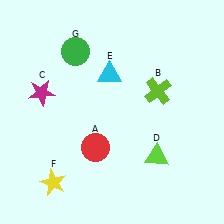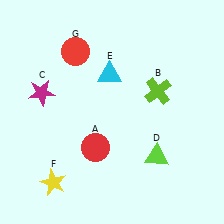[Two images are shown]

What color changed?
The circle (G) changed from green in Image 1 to red in Image 2.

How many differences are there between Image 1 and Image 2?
There is 1 difference between the two images.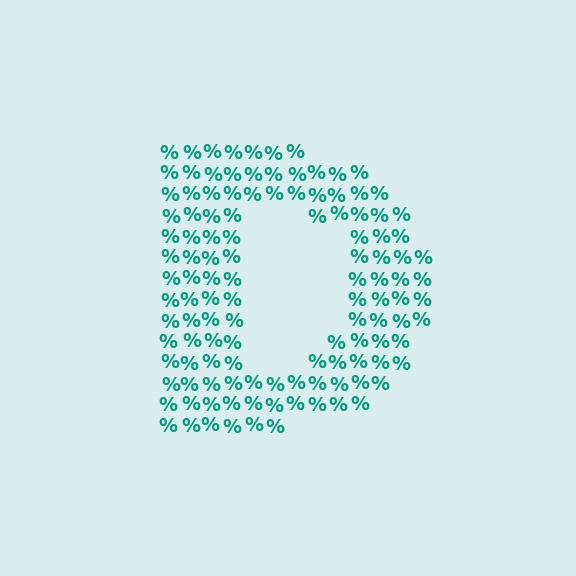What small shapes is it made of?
It is made of small percent signs.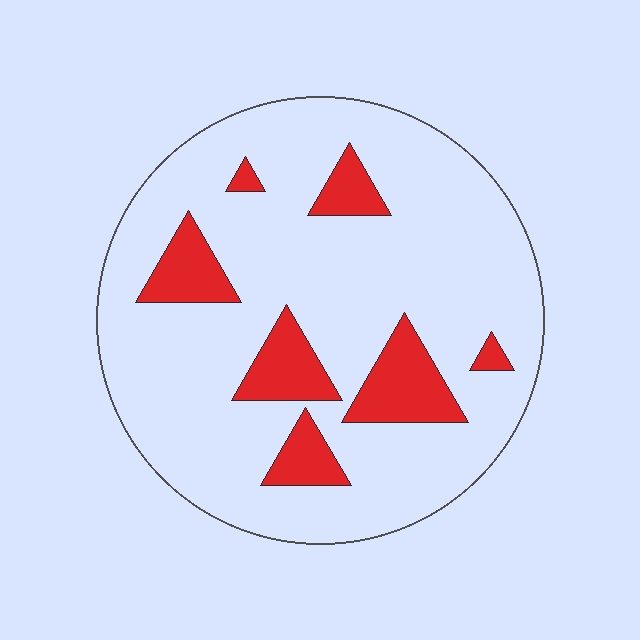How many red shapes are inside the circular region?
7.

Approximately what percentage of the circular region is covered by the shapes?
Approximately 15%.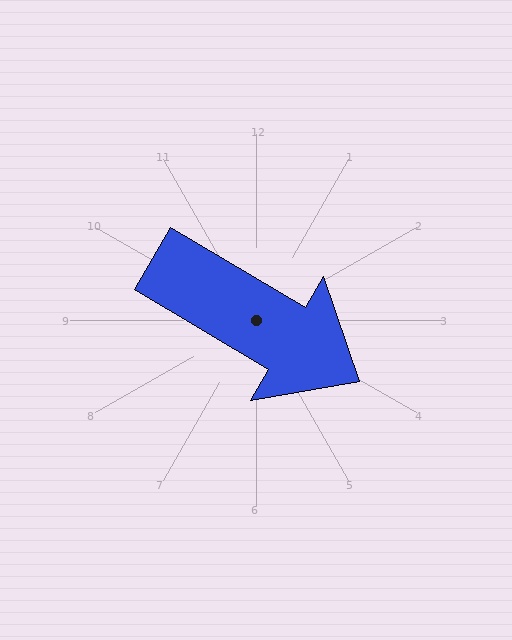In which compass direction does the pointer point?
Southeast.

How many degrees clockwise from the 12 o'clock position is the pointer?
Approximately 121 degrees.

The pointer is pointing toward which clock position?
Roughly 4 o'clock.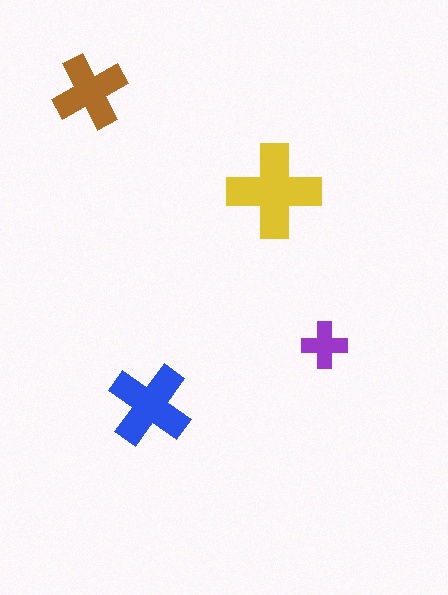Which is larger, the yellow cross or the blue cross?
The yellow one.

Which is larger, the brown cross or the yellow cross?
The yellow one.